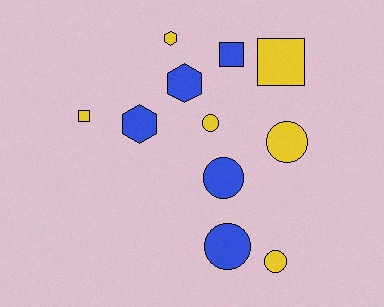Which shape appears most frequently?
Circle, with 5 objects.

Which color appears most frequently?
Yellow, with 6 objects.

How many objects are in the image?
There are 11 objects.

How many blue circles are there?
There are 2 blue circles.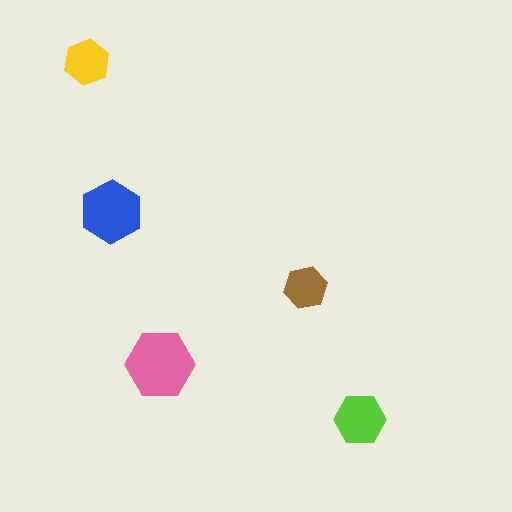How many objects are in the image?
There are 5 objects in the image.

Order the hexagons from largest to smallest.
the pink one, the blue one, the lime one, the yellow one, the brown one.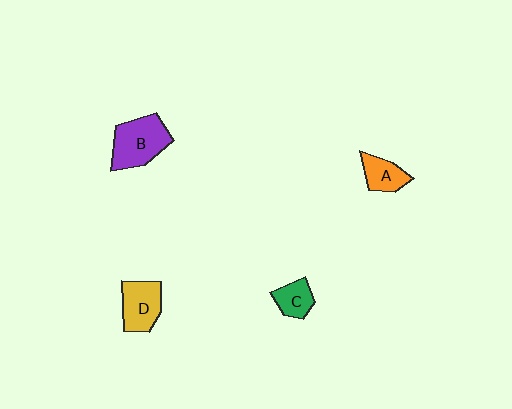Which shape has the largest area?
Shape B (purple).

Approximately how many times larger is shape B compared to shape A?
Approximately 1.8 times.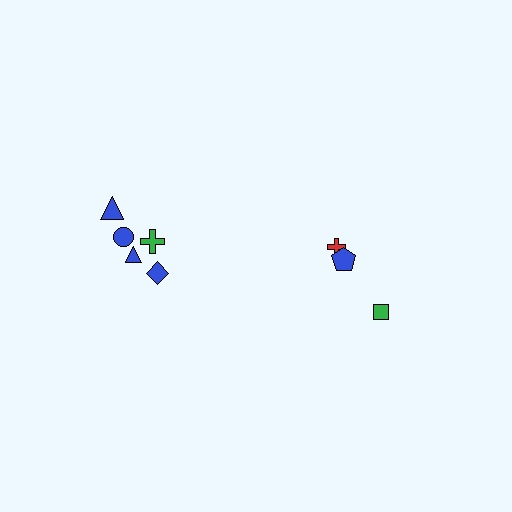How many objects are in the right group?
There are 3 objects.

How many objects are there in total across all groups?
There are 8 objects.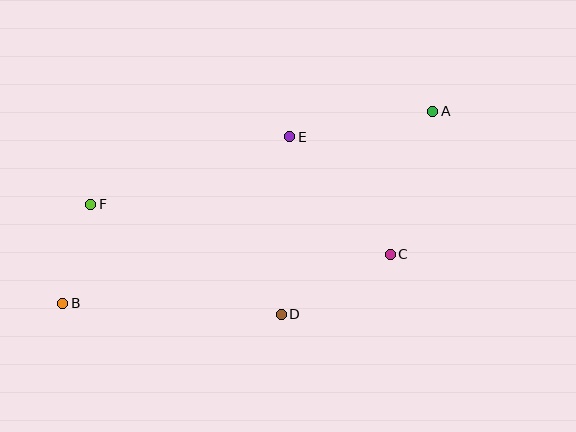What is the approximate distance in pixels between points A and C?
The distance between A and C is approximately 149 pixels.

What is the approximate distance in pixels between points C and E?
The distance between C and E is approximately 155 pixels.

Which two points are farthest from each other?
Points A and B are farthest from each other.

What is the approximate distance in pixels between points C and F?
The distance between C and F is approximately 304 pixels.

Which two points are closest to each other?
Points B and F are closest to each other.